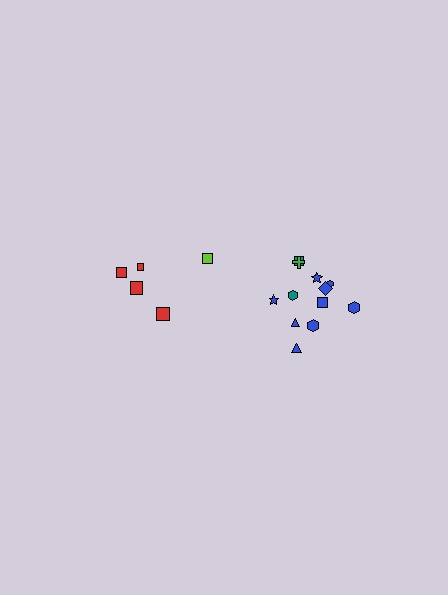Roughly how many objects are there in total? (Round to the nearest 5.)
Roughly 15 objects in total.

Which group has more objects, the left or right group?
The right group.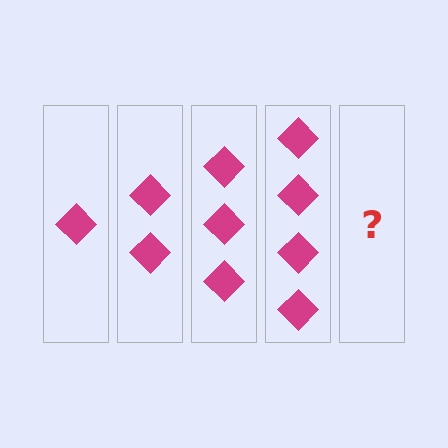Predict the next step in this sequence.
The next step is 5 diamonds.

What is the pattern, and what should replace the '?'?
The pattern is that each step adds one more diamond. The '?' should be 5 diamonds.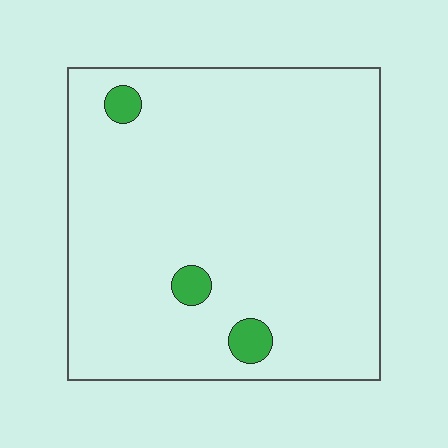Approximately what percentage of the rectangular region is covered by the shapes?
Approximately 5%.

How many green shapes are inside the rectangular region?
3.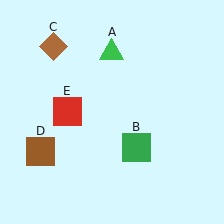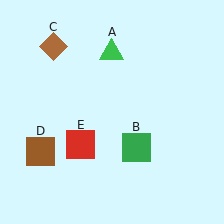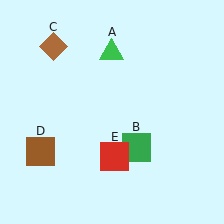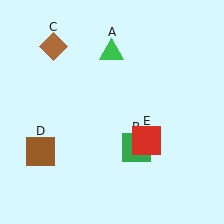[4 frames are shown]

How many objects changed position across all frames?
1 object changed position: red square (object E).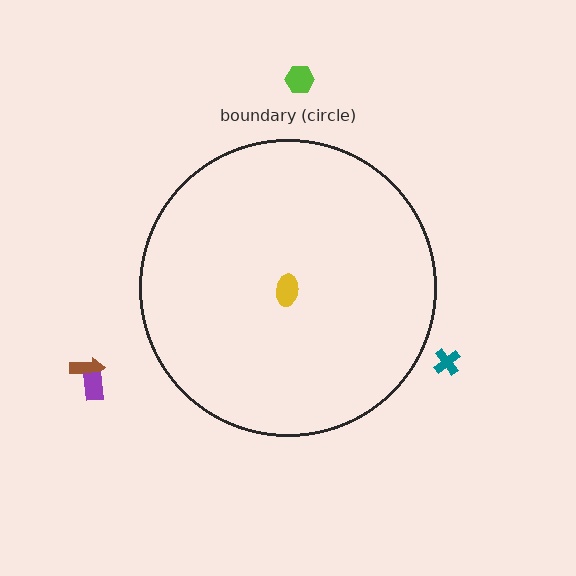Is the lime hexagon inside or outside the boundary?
Outside.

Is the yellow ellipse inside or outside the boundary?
Inside.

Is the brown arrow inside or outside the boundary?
Outside.